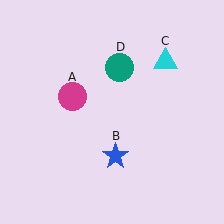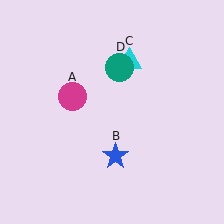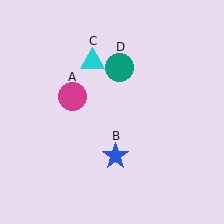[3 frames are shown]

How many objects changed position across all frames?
1 object changed position: cyan triangle (object C).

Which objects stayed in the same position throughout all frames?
Magenta circle (object A) and blue star (object B) and teal circle (object D) remained stationary.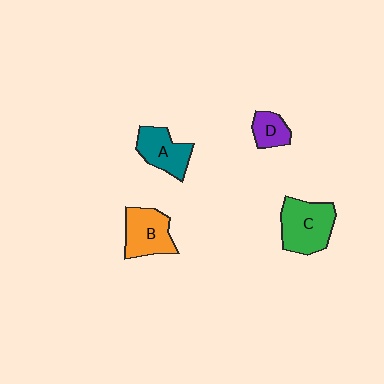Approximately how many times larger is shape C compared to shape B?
Approximately 1.2 times.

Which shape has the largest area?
Shape C (green).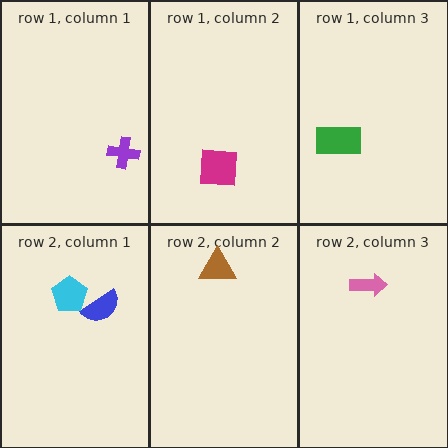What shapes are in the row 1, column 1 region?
The purple cross.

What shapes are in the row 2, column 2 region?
The brown triangle.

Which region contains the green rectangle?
The row 1, column 3 region.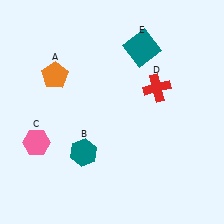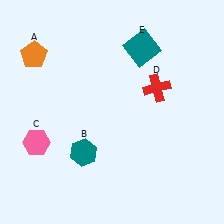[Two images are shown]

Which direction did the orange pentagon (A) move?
The orange pentagon (A) moved left.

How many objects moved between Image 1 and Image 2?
1 object moved between the two images.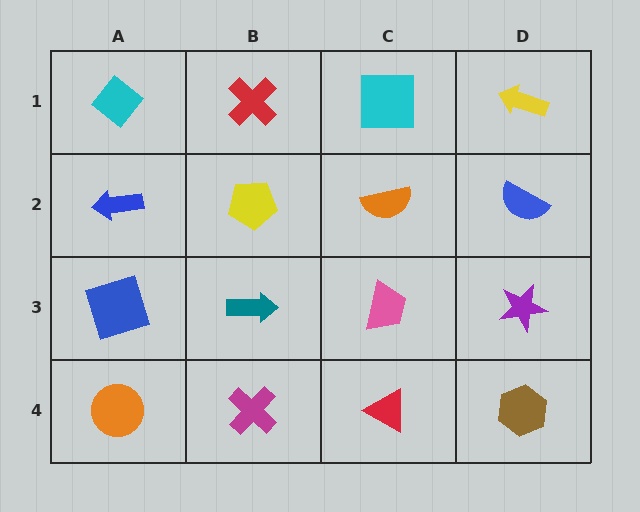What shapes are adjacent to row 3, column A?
A blue arrow (row 2, column A), an orange circle (row 4, column A), a teal arrow (row 3, column B).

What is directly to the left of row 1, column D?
A cyan square.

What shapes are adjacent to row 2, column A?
A cyan diamond (row 1, column A), a blue square (row 3, column A), a yellow pentagon (row 2, column B).